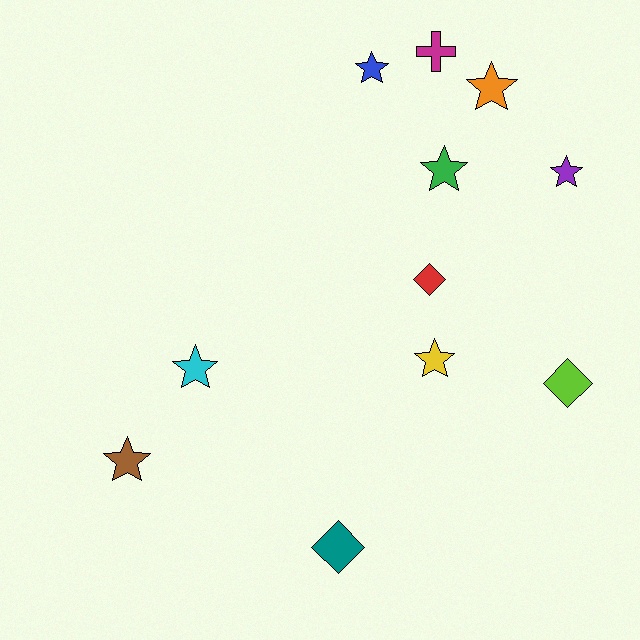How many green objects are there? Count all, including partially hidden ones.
There is 1 green object.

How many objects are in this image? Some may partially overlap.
There are 11 objects.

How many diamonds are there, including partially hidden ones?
There are 3 diamonds.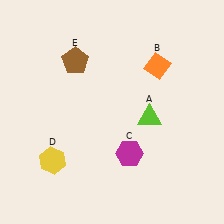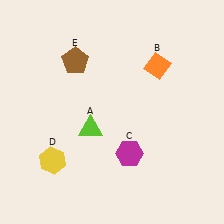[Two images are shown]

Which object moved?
The lime triangle (A) moved left.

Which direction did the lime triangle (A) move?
The lime triangle (A) moved left.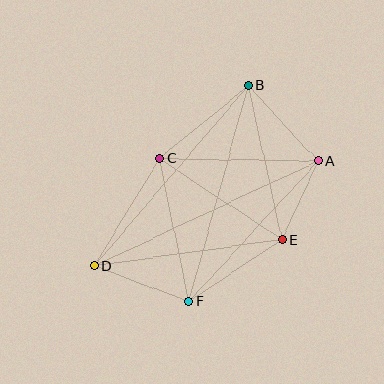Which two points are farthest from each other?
Points A and D are farthest from each other.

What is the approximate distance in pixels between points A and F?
The distance between A and F is approximately 190 pixels.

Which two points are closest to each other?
Points A and E are closest to each other.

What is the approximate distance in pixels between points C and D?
The distance between C and D is approximately 126 pixels.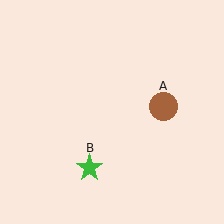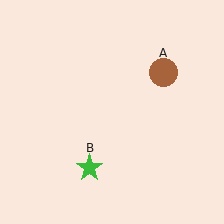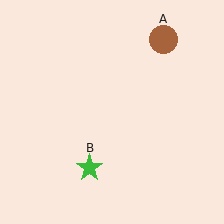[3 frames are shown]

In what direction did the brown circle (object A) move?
The brown circle (object A) moved up.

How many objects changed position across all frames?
1 object changed position: brown circle (object A).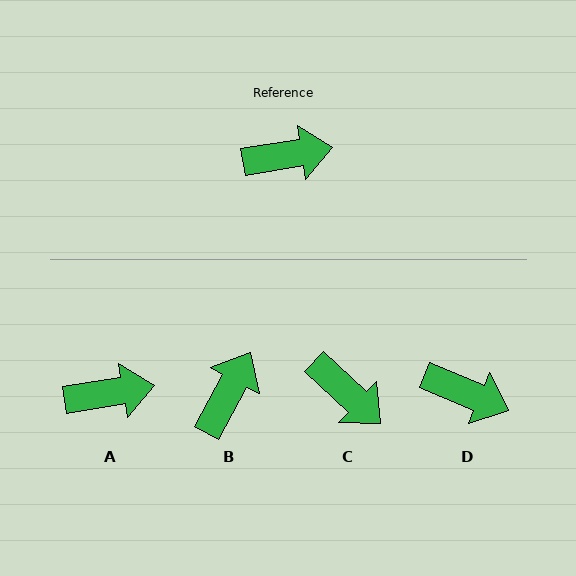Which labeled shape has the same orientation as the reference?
A.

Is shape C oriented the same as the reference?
No, it is off by about 52 degrees.